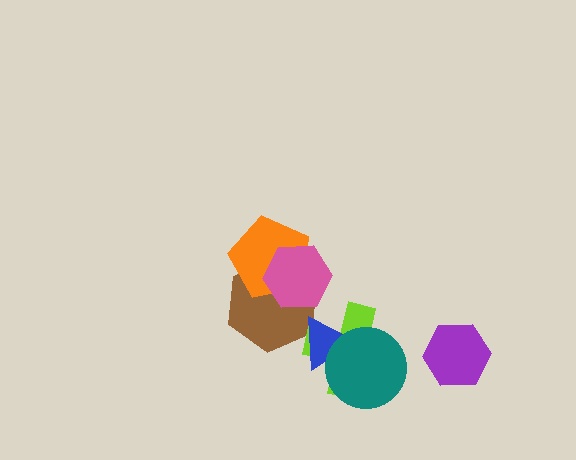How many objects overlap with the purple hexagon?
0 objects overlap with the purple hexagon.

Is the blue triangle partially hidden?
Yes, it is partially covered by another shape.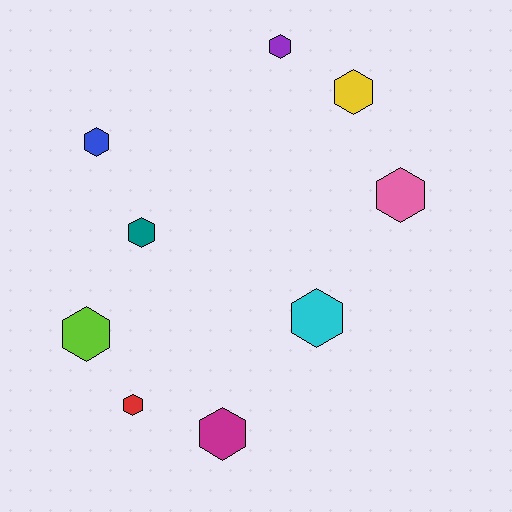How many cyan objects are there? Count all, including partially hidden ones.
There is 1 cyan object.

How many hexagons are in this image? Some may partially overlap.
There are 9 hexagons.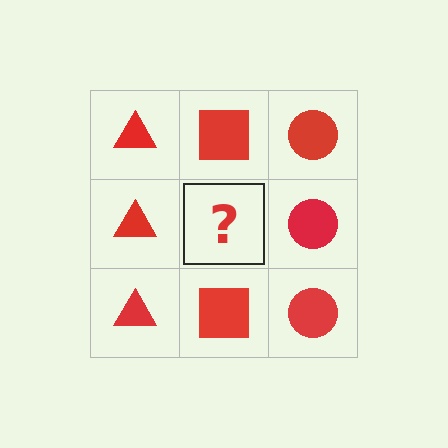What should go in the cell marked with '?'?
The missing cell should contain a red square.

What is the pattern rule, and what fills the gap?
The rule is that each column has a consistent shape. The gap should be filled with a red square.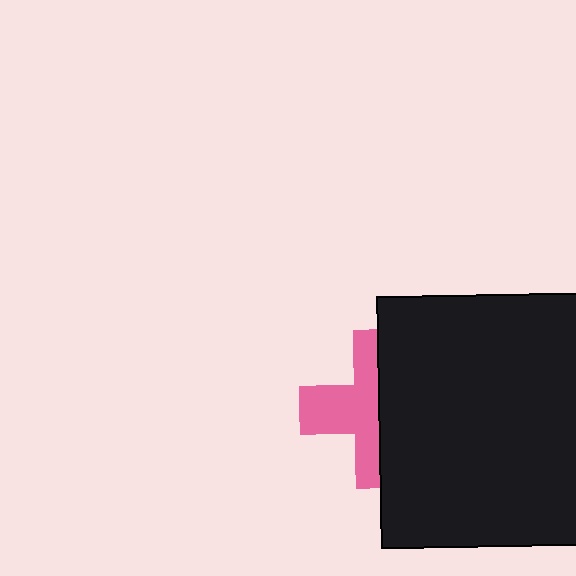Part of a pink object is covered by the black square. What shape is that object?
It is a cross.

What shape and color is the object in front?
The object in front is a black square.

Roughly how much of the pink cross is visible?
About half of it is visible (roughly 49%).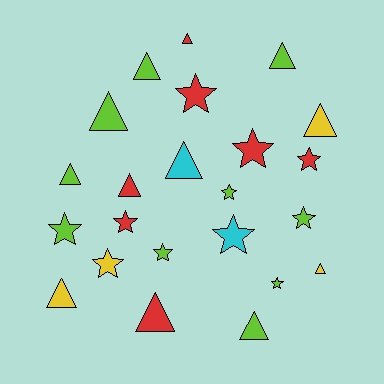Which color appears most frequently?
Lime, with 10 objects.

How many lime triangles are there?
There are 5 lime triangles.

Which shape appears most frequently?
Triangle, with 12 objects.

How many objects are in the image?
There are 23 objects.